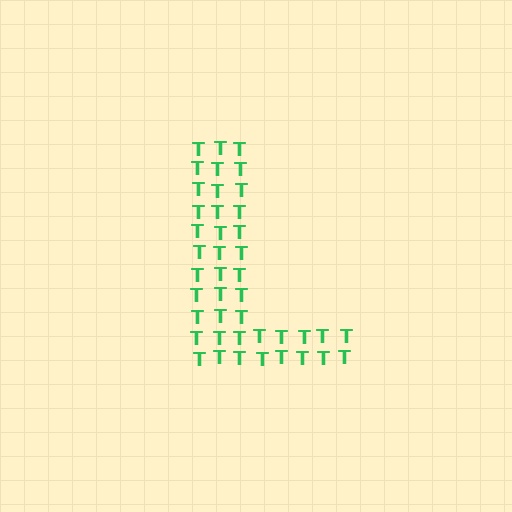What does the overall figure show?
The overall figure shows the letter L.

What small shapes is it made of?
It is made of small letter T's.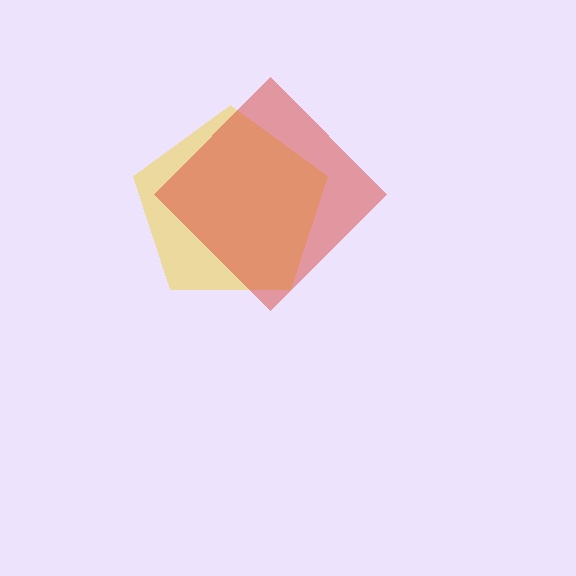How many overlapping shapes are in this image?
There are 2 overlapping shapes in the image.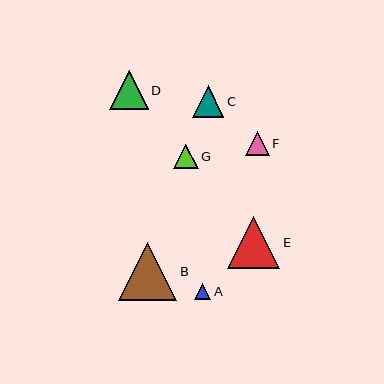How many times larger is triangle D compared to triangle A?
Triangle D is approximately 2.4 times the size of triangle A.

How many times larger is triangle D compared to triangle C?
Triangle D is approximately 1.2 times the size of triangle C.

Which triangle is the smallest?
Triangle A is the smallest with a size of approximately 16 pixels.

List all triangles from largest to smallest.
From largest to smallest: B, E, D, C, G, F, A.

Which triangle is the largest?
Triangle B is the largest with a size of approximately 58 pixels.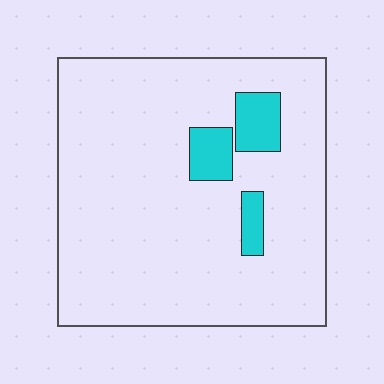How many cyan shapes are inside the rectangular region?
3.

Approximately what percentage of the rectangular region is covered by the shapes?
Approximately 10%.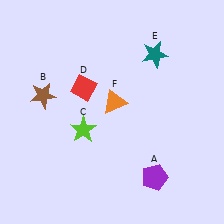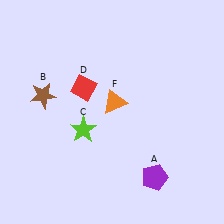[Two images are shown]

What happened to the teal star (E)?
The teal star (E) was removed in Image 2. It was in the top-right area of Image 1.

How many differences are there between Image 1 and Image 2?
There is 1 difference between the two images.